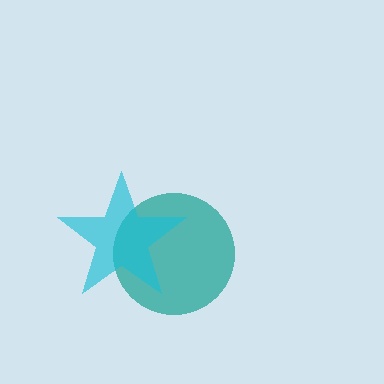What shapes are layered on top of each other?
The layered shapes are: a teal circle, a cyan star.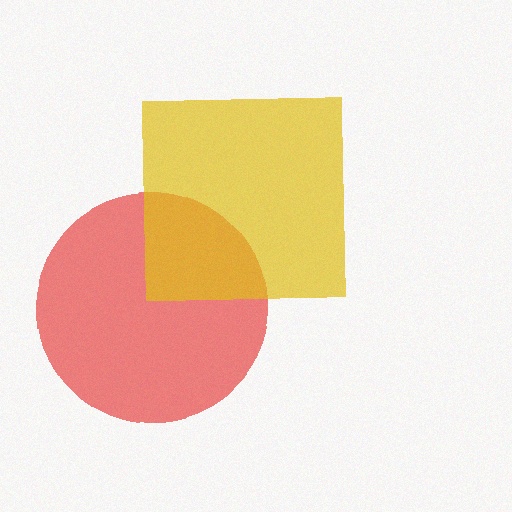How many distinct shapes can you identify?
There are 2 distinct shapes: a red circle, a yellow square.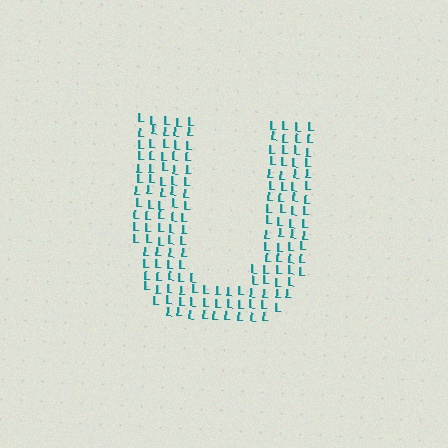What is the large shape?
The large shape is the letter U.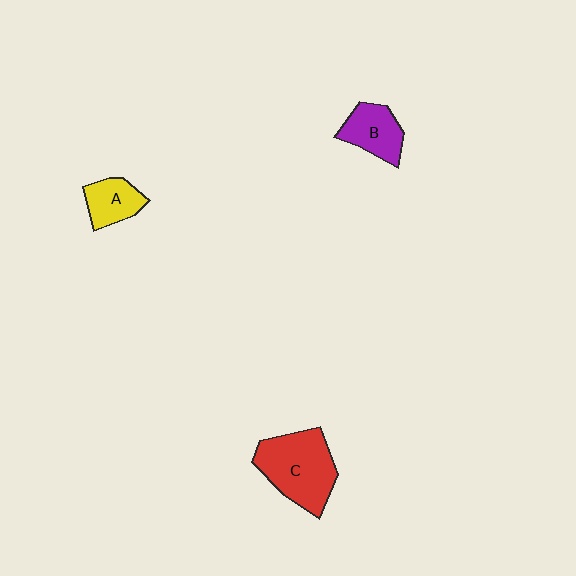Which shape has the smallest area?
Shape A (yellow).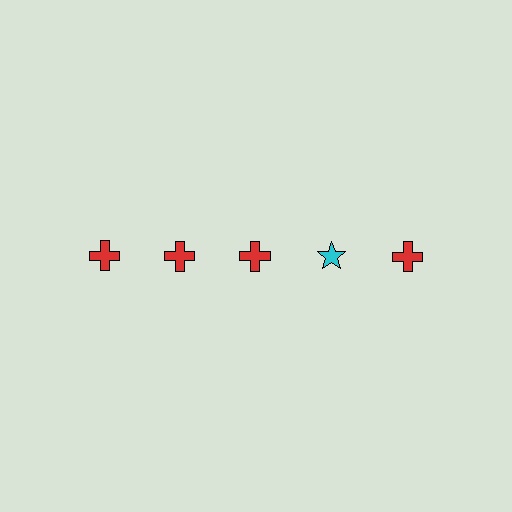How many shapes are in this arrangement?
There are 5 shapes arranged in a grid pattern.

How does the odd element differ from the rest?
It differs in both color (cyan instead of red) and shape (star instead of cross).